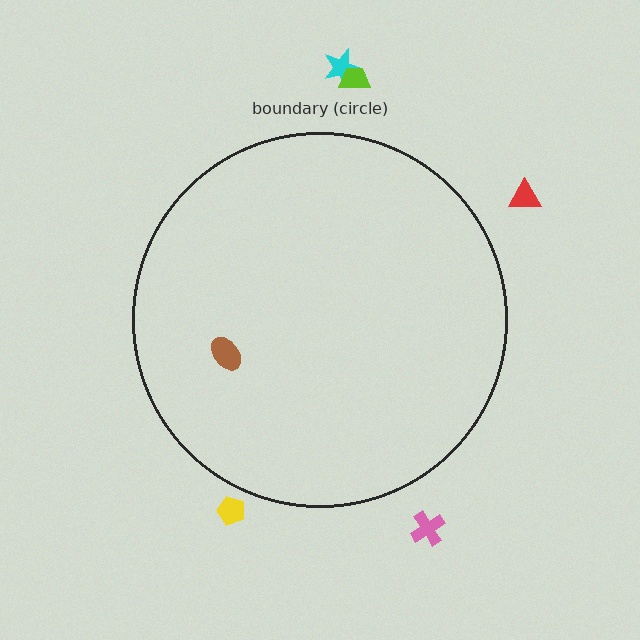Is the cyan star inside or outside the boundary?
Outside.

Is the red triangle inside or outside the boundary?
Outside.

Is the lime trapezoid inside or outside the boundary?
Outside.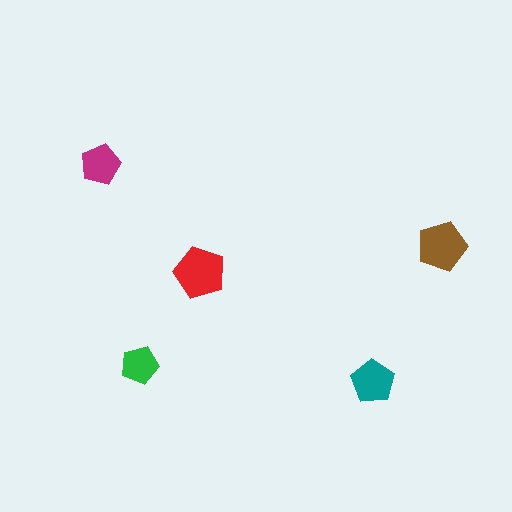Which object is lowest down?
The teal pentagon is bottommost.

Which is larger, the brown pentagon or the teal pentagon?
The brown one.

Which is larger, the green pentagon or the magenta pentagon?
The magenta one.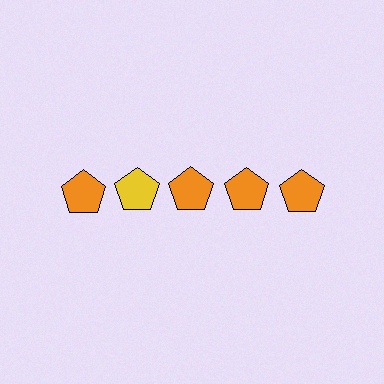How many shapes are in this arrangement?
There are 5 shapes arranged in a grid pattern.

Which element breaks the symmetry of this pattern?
The yellow pentagon in the top row, second from left column breaks the symmetry. All other shapes are orange pentagons.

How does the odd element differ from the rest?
It has a different color: yellow instead of orange.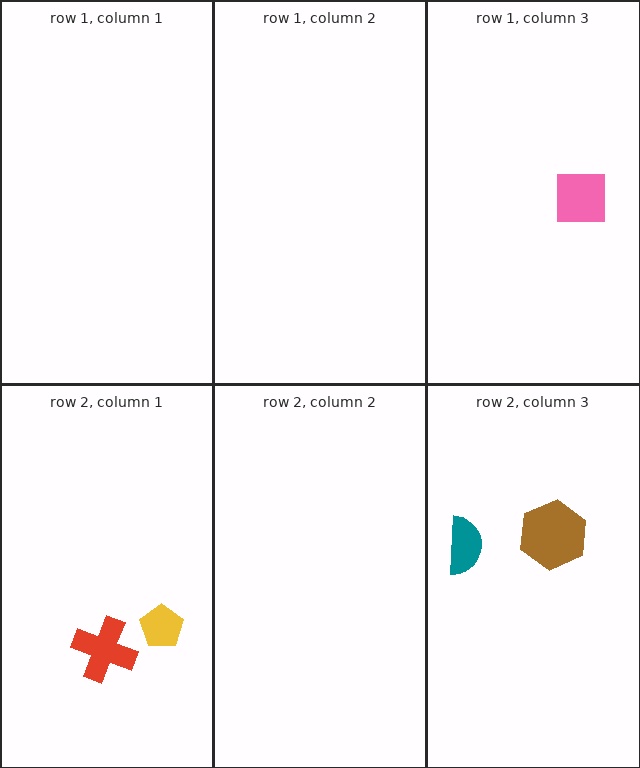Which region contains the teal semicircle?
The row 2, column 3 region.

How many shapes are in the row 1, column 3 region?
1.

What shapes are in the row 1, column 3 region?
The pink square.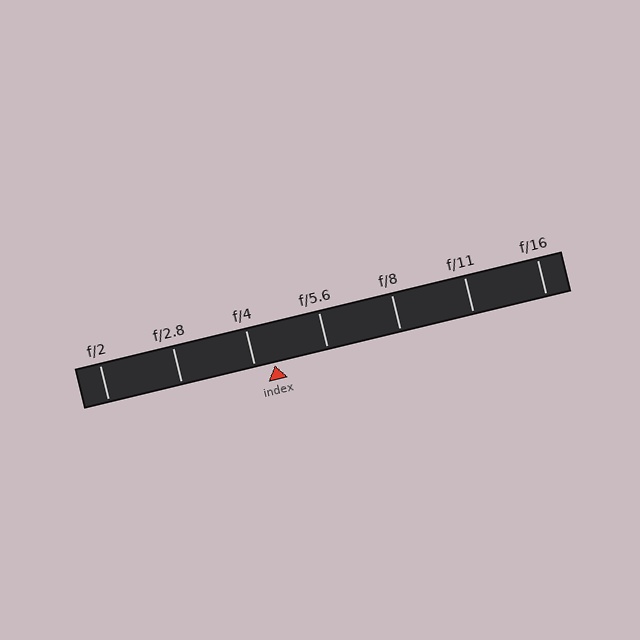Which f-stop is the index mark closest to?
The index mark is closest to f/4.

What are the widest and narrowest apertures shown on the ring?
The widest aperture shown is f/2 and the narrowest is f/16.